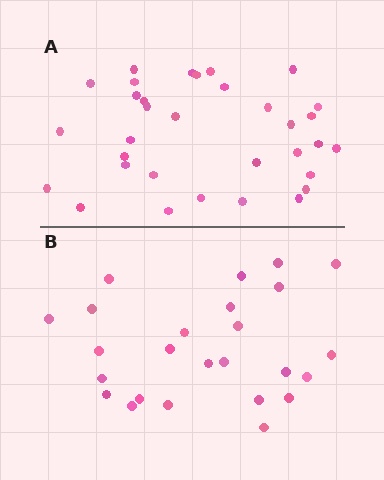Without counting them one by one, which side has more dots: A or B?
Region A (the top region) has more dots.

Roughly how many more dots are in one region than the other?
Region A has roughly 8 or so more dots than region B.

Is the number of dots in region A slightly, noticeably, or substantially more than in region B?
Region A has noticeably more, but not dramatically so. The ratio is roughly 1.3 to 1.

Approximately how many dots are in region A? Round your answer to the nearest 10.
About 30 dots. (The exact count is 33, which rounds to 30.)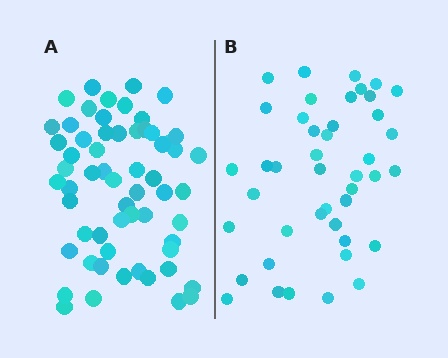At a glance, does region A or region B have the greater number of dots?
Region A (the left region) has more dots.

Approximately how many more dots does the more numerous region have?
Region A has approximately 15 more dots than region B.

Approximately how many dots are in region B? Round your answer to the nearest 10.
About 40 dots. (The exact count is 43, which rounds to 40.)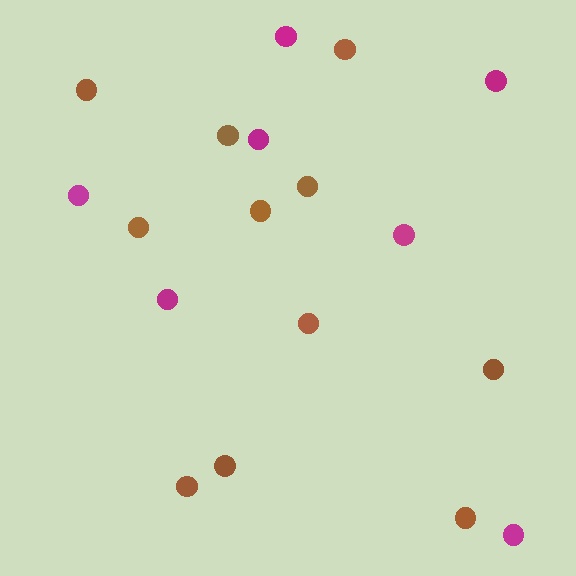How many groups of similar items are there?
There are 2 groups: one group of magenta circles (7) and one group of brown circles (11).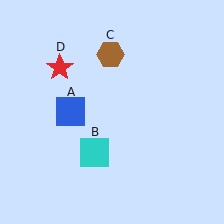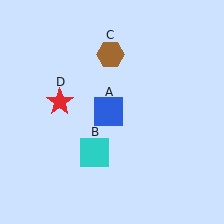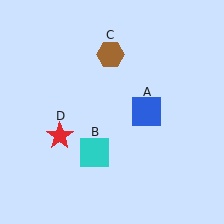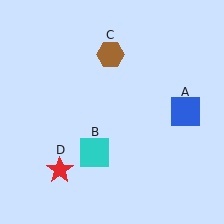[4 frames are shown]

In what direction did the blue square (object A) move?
The blue square (object A) moved right.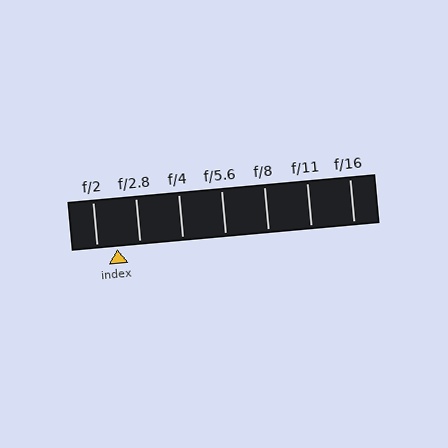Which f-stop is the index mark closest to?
The index mark is closest to f/2.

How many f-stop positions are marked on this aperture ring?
There are 7 f-stop positions marked.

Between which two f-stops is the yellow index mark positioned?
The index mark is between f/2 and f/2.8.